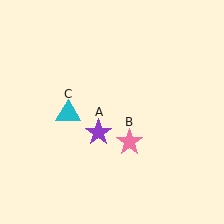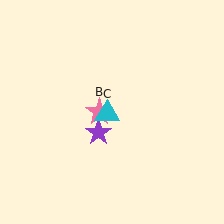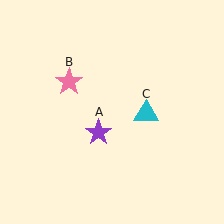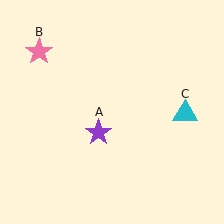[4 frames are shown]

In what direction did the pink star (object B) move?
The pink star (object B) moved up and to the left.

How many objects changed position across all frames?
2 objects changed position: pink star (object B), cyan triangle (object C).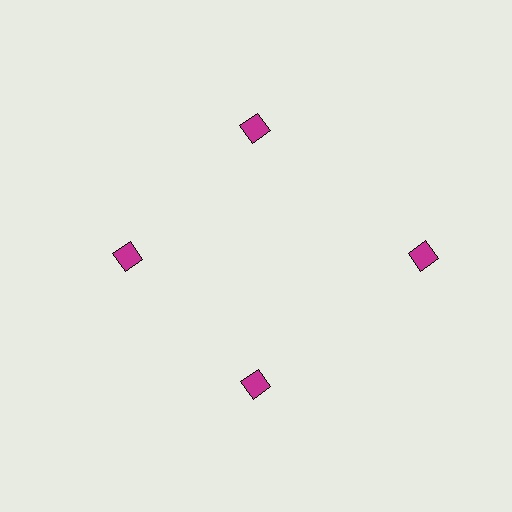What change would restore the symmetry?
The symmetry would be restored by moving it inward, back onto the ring so that all 4 squares sit at equal angles and equal distance from the center.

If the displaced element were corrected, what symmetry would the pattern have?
It would have 4-fold rotational symmetry — the pattern would map onto itself every 90 degrees.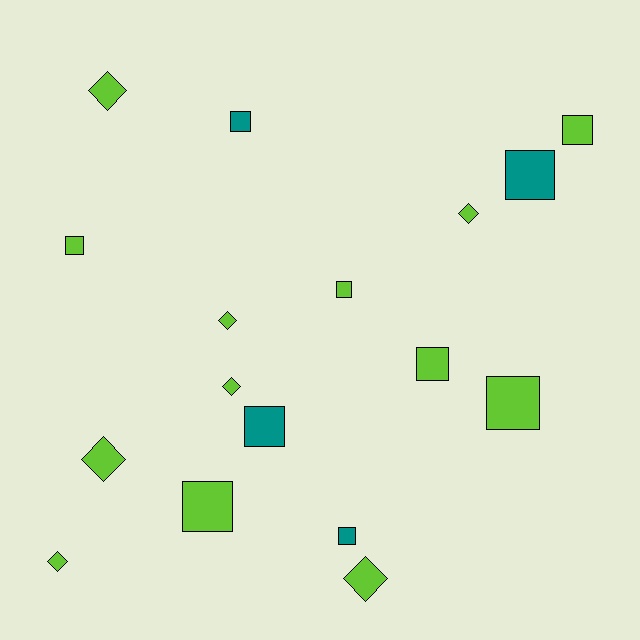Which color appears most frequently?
Lime, with 13 objects.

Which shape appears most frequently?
Square, with 10 objects.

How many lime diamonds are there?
There are 7 lime diamonds.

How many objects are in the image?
There are 17 objects.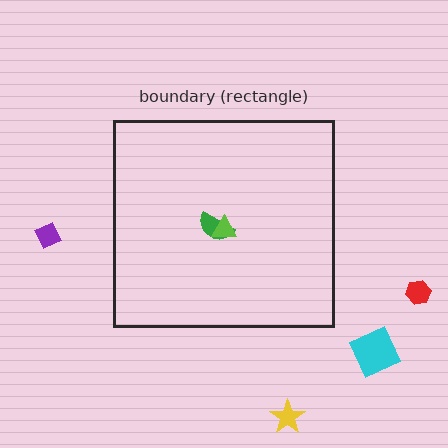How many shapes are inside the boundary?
2 inside, 4 outside.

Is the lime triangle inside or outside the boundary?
Inside.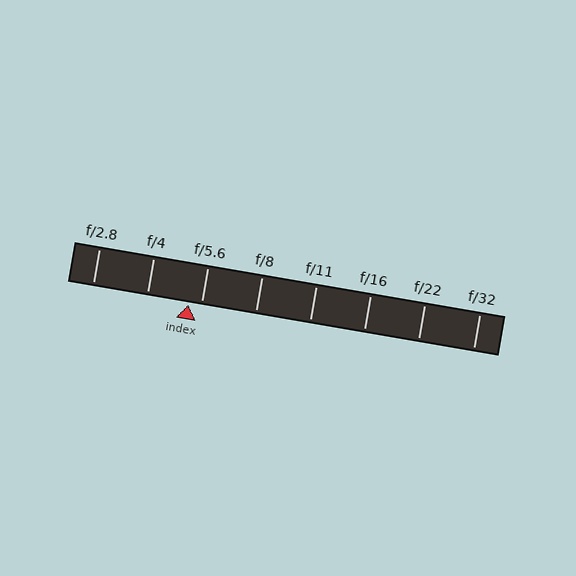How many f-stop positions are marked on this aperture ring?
There are 8 f-stop positions marked.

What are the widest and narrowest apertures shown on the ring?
The widest aperture shown is f/2.8 and the narrowest is f/32.